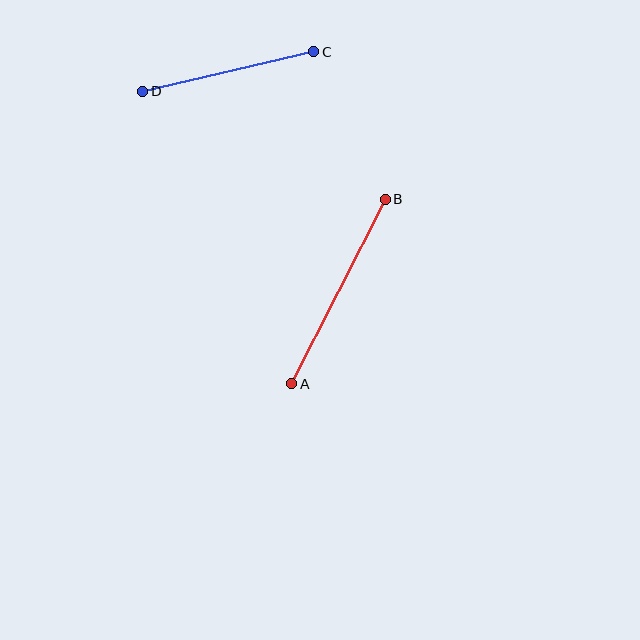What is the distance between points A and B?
The distance is approximately 207 pixels.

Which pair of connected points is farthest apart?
Points A and B are farthest apart.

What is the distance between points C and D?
The distance is approximately 175 pixels.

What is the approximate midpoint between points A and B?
The midpoint is at approximately (339, 291) pixels.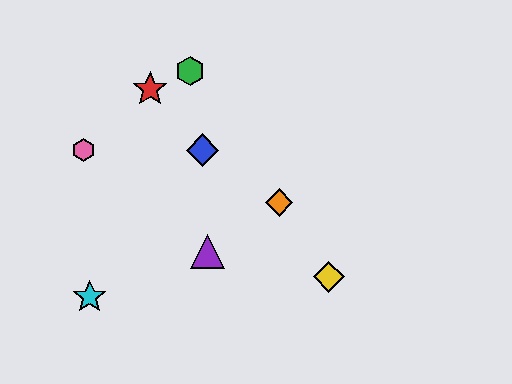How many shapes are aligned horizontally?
2 shapes (the blue diamond, the pink hexagon) are aligned horizontally.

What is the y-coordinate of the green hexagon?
The green hexagon is at y≈71.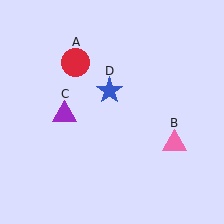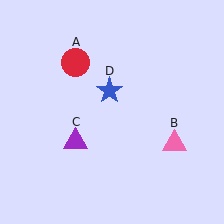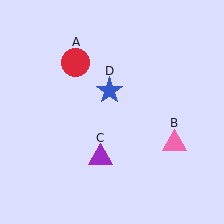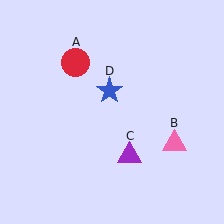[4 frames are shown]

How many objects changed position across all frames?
1 object changed position: purple triangle (object C).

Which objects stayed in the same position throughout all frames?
Red circle (object A) and pink triangle (object B) and blue star (object D) remained stationary.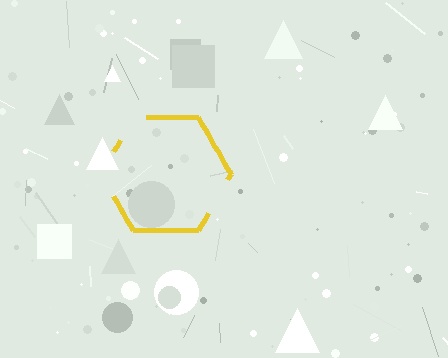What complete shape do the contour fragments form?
The contour fragments form a hexagon.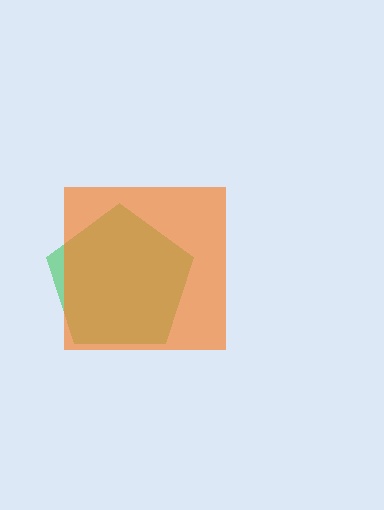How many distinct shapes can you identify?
There are 2 distinct shapes: a green pentagon, an orange square.